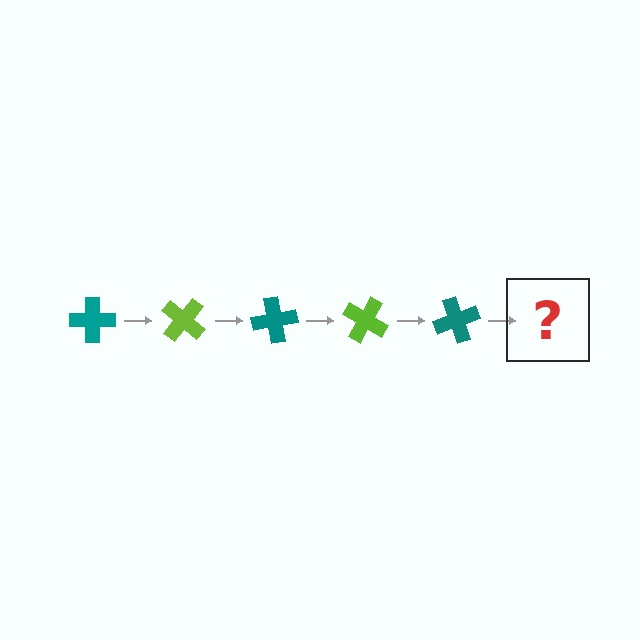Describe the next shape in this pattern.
It should be a lime cross, rotated 200 degrees from the start.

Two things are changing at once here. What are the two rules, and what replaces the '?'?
The two rules are that it rotates 40 degrees each step and the color cycles through teal and lime. The '?' should be a lime cross, rotated 200 degrees from the start.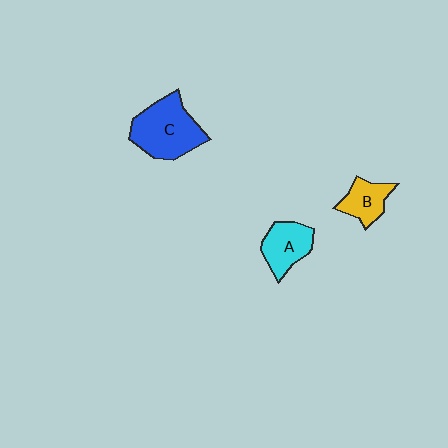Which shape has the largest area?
Shape C (blue).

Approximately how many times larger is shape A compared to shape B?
Approximately 1.2 times.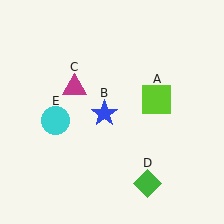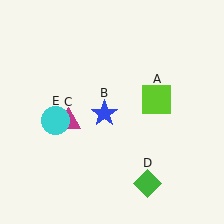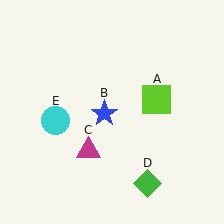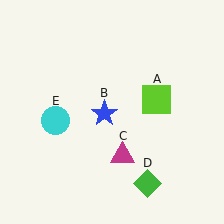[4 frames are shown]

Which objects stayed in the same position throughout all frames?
Lime square (object A) and blue star (object B) and green diamond (object D) and cyan circle (object E) remained stationary.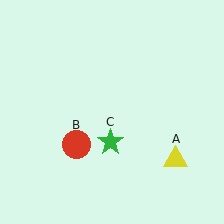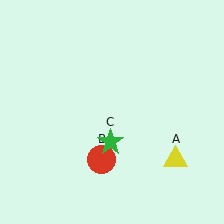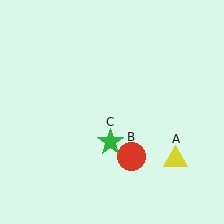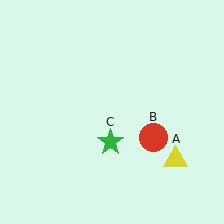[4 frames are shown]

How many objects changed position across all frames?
1 object changed position: red circle (object B).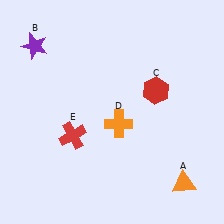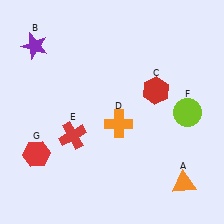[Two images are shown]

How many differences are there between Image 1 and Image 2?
There are 2 differences between the two images.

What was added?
A lime circle (F), a red hexagon (G) were added in Image 2.